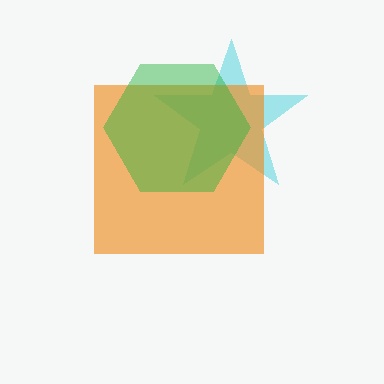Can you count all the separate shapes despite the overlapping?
Yes, there are 3 separate shapes.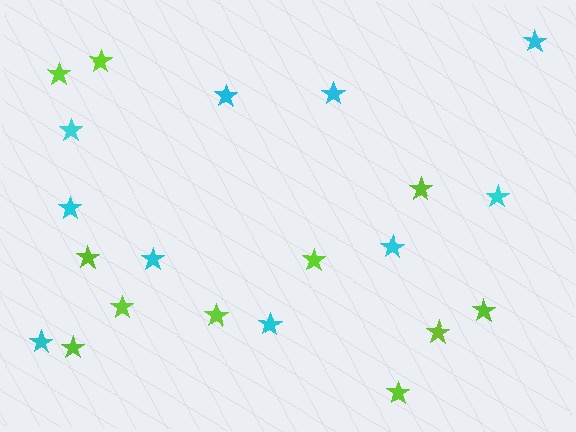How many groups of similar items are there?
There are 2 groups: one group of cyan stars (10) and one group of lime stars (11).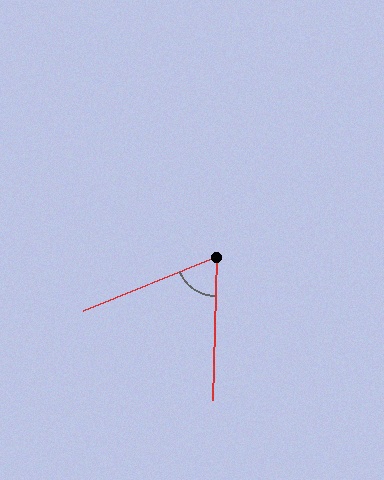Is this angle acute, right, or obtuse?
It is acute.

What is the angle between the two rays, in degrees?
Approximately 67 degrees.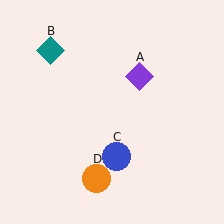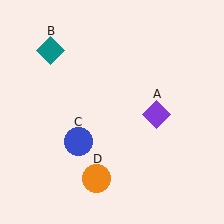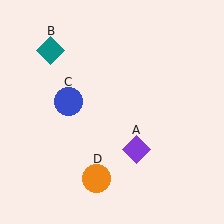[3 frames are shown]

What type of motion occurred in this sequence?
The purple diamond (object A), blue circle (object C) rotated clockwise around the center of the scene.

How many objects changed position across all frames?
2 objects changed position: purple diamond (object A), blue circle (object C).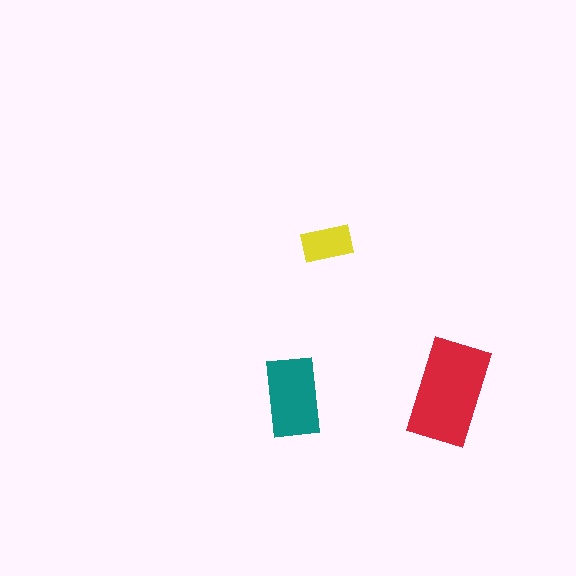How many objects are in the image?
There are 3 objects in the image.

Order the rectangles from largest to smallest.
the red one, the teal one, the yellow one.